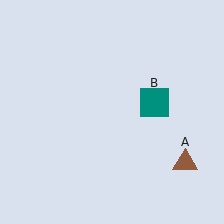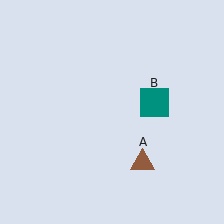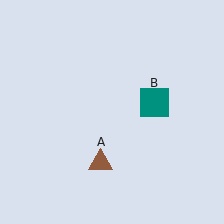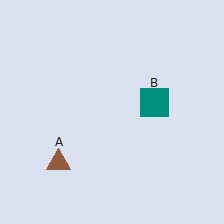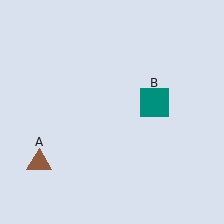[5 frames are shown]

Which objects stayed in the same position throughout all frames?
Teal square (object B) remained stationary.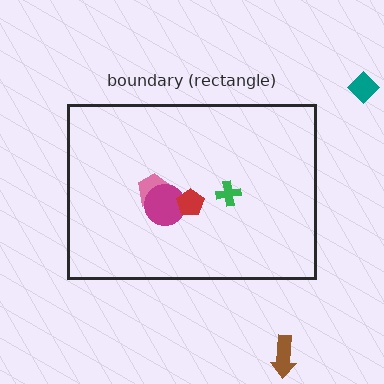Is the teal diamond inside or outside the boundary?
Outside.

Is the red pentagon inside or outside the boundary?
Inside.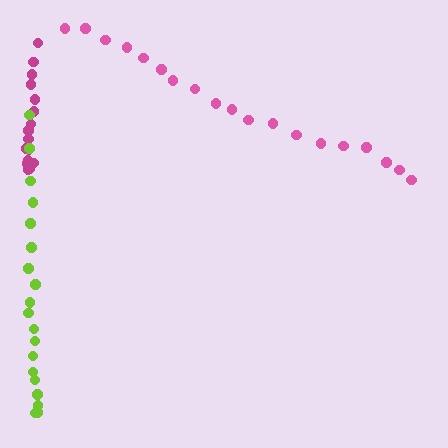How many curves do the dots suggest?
There are 3 distinct paths.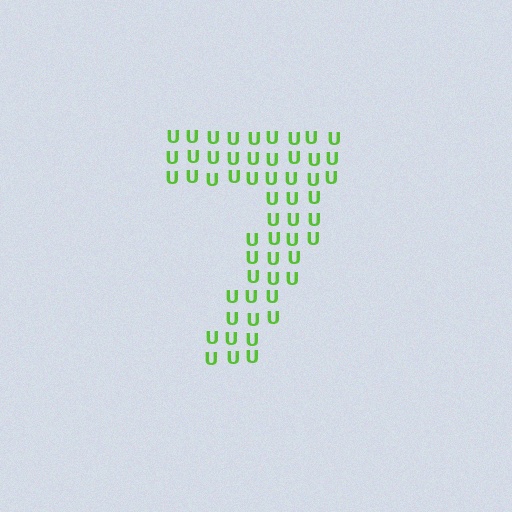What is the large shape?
The large shape is the digit 7.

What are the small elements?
The small elements are letter U's.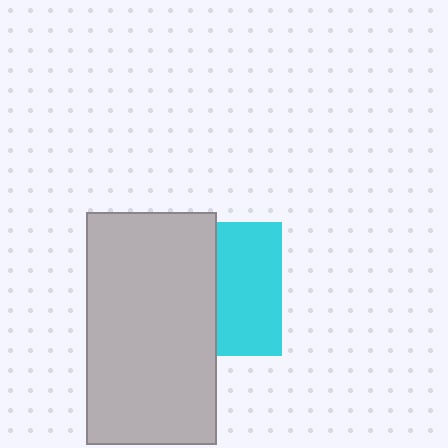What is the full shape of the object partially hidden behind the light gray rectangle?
The partially hidden object is a cyan square.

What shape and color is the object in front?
The object in front is a light gray rectangle.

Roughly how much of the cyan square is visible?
About half of it is visible (roughly 48%).